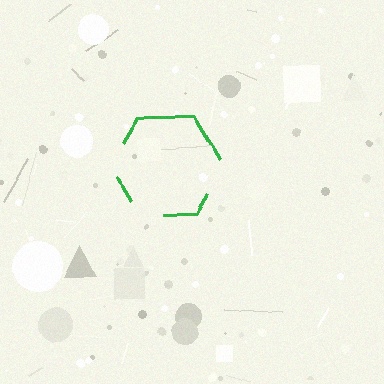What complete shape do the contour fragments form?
The contour fragments form a hexagon.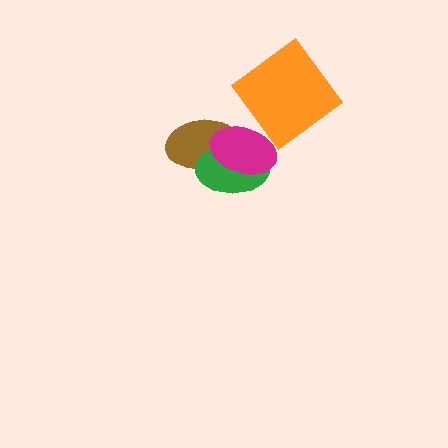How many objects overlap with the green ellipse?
2 objects overlap with the green ellipse.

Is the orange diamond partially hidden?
No, no other shape covers it.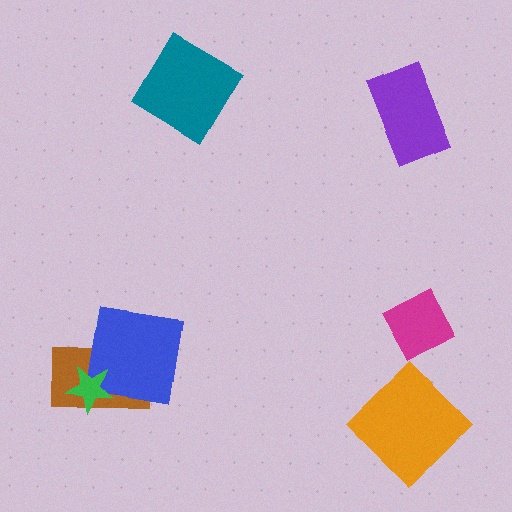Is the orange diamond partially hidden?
No, no other shape covers it.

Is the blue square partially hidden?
Yes, it is partially covered by another shape.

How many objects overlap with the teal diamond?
0 objects overlap with the teal diamond.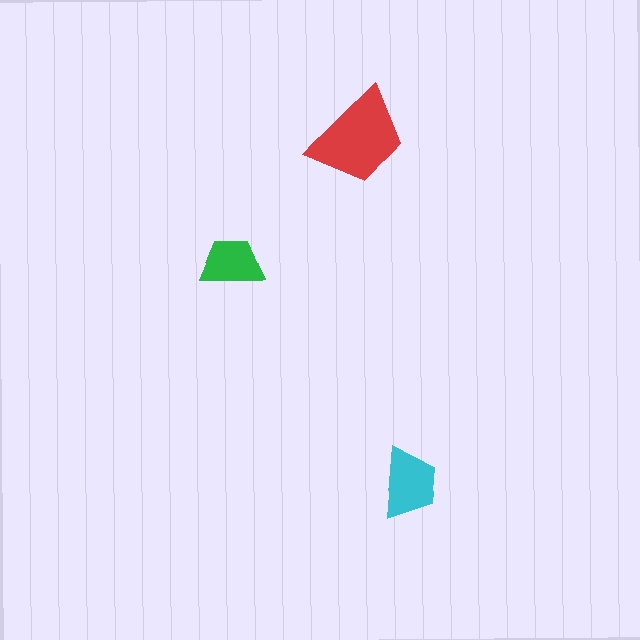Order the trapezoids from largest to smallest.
the red one, the cyan one, the green one.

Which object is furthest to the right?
The cyan trapezoid is rightmost.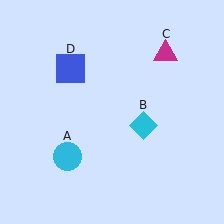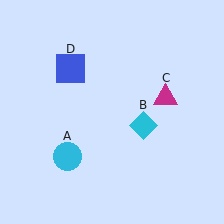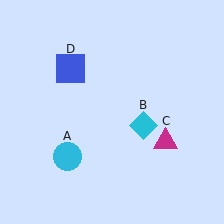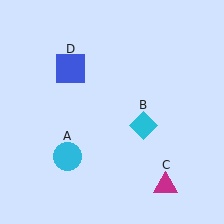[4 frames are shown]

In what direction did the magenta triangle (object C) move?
The magenta triangle (object C) moved down.